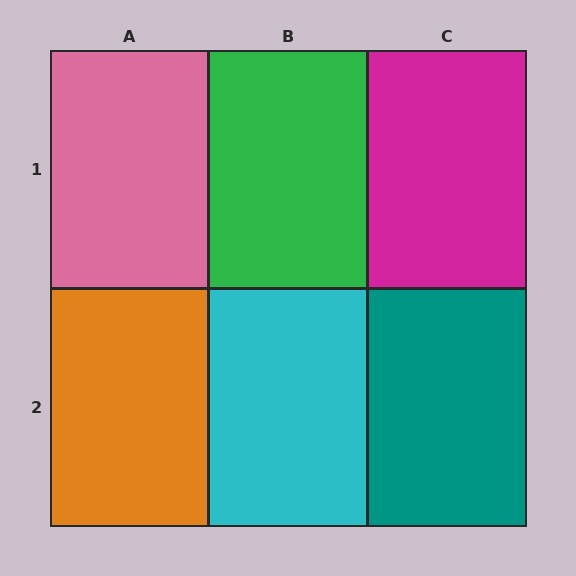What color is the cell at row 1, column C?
Magenta.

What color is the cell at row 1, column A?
Pink.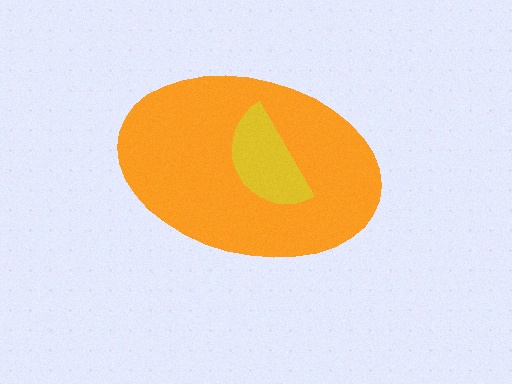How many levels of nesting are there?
2.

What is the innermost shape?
The yellow semicircle.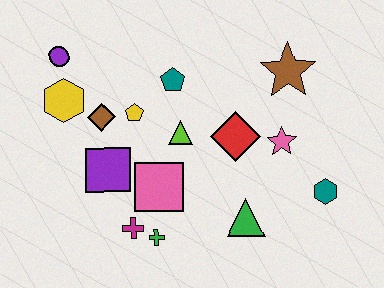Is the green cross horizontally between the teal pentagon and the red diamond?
No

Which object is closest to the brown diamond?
The yellow pentagon is closest to the brown diamond.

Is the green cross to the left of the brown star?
Yes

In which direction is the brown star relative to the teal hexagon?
The brown star is above the teal hexagon.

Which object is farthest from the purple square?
The teal hexagon is farthest from the purple square.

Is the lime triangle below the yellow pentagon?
Yes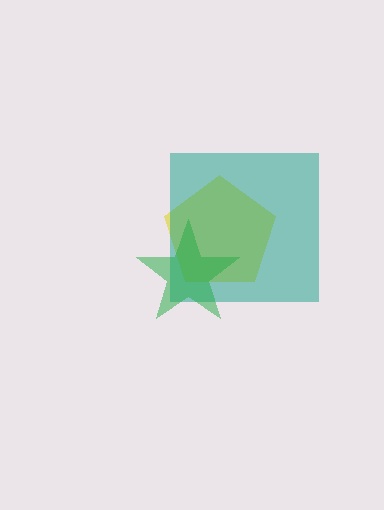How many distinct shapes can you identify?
There are 3 distinct shapes: a yellow pentagon, a teal square, a green star.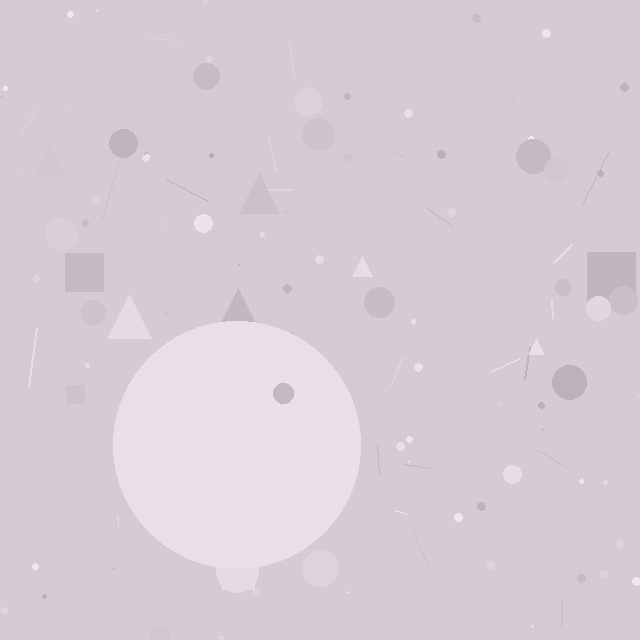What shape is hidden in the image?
A circle is hidden in the image.